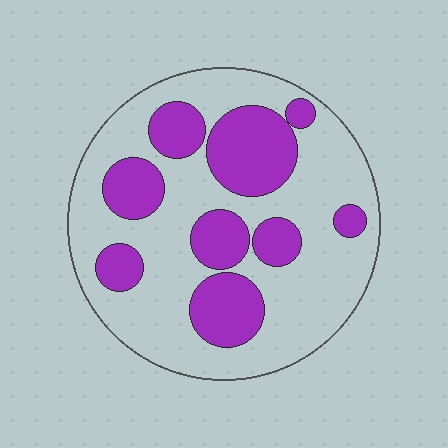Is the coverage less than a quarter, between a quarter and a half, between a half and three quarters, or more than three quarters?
Between a quarter and a half.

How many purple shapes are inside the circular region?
9.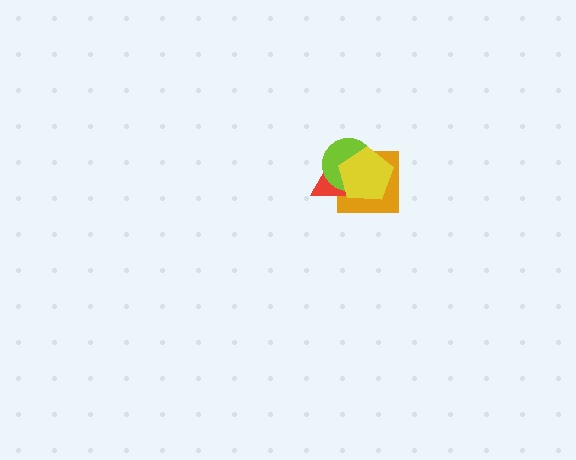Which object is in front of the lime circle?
The yellow pentagon is in front of the lime circle.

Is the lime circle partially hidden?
Yes, it is partially covered by another shape.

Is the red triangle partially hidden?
Yes, it is partially covered by another shape.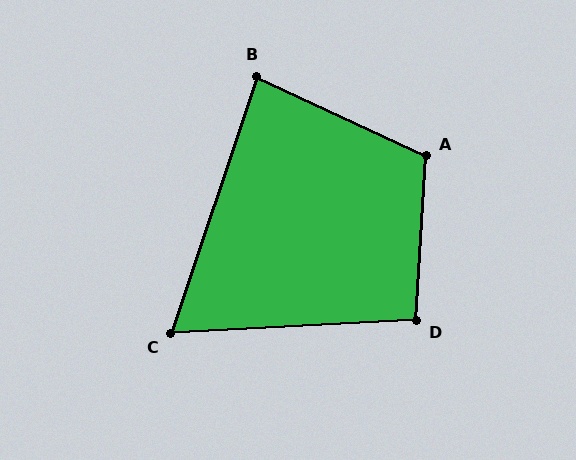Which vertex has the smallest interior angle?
C, at approximately 68 degrees.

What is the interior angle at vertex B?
Approximately 84 degrees (acute).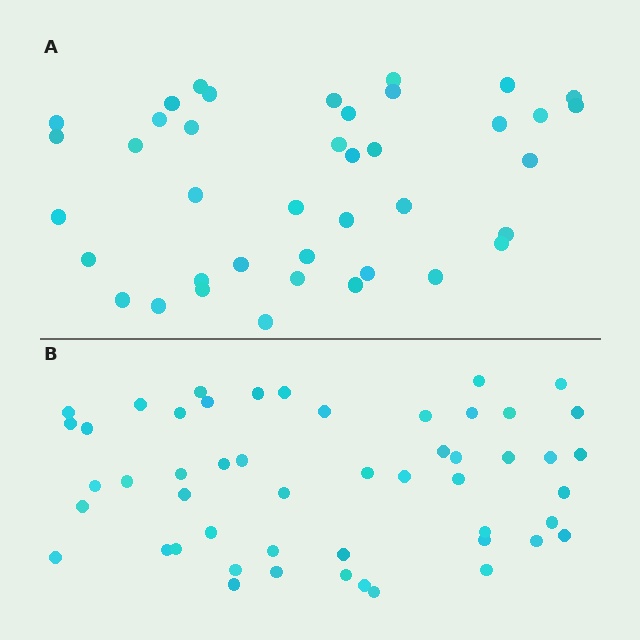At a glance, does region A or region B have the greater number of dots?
Region B (the bottom region) has more dots.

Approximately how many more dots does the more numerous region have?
Region B has roughly 12 or so more dots than region A.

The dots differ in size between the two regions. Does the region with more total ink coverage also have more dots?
No. Region A has more total ink coverage because its dots are larger, but region B actually contains more individual dots. Total area can be misleading — the number of items is what matters here.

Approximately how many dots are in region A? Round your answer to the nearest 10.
About 40 dots.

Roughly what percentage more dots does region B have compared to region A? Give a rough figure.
About 30% more.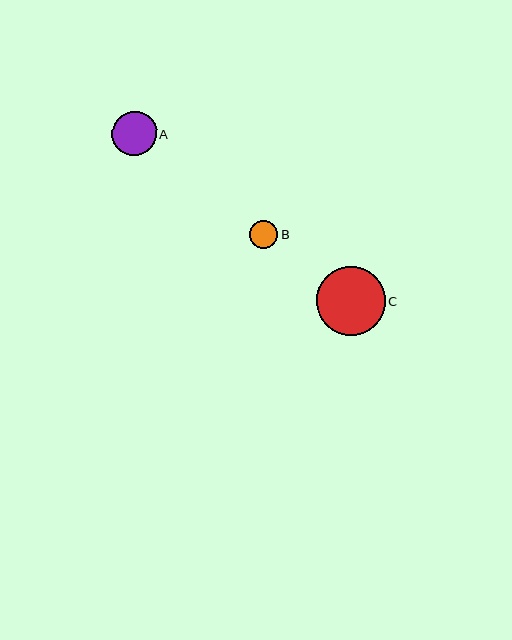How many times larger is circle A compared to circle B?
Circle A is approximately 1.6 times the size of circle B.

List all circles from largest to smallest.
From largest to smallest: C, A, B.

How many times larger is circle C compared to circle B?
Circle C is approximately 2.4 times the size of circle B.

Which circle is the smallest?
Circle B is the smallest with a size of approximately 28 pixels.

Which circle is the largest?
Circle C is the largest with a size of approximately 69 pixels.